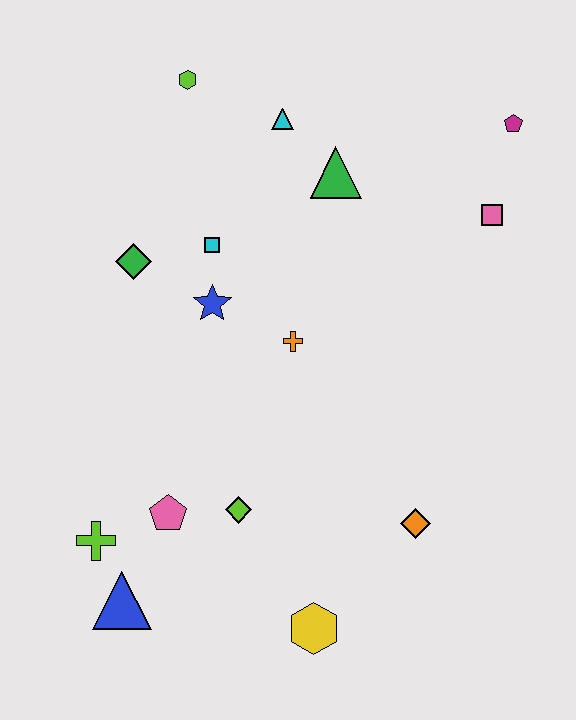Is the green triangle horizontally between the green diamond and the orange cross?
No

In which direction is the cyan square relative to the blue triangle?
The cyan square is above the blue triangle.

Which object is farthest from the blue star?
The magenta pentagon is farthest from the blue star.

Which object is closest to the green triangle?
The cyan triangle is closest to the green triangle.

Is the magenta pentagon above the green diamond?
Yes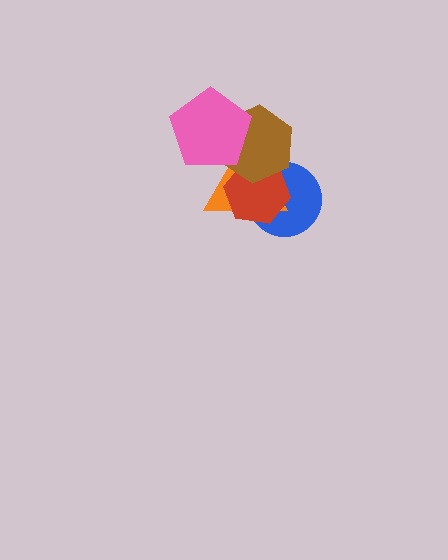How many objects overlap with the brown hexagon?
4 objects overlap with the brown hexagon.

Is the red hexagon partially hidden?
Yes, it is partially covered by another shape.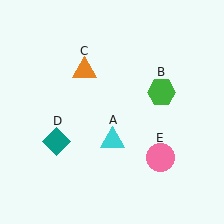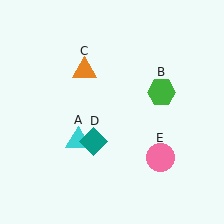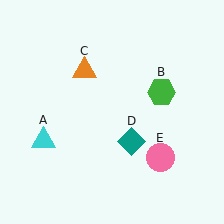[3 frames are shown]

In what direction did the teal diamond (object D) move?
The teal diamond (object D) moved right.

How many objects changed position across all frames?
2 objects changed position: cyan triangle (object A), teal diamond (object D).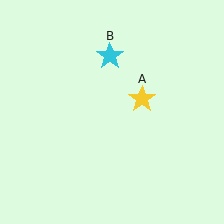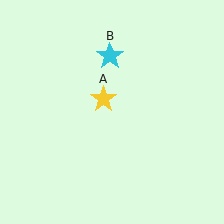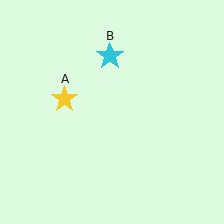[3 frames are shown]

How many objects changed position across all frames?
1 object changed position: yellow star (object A).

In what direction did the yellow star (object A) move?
The yellow star (object A) moved left.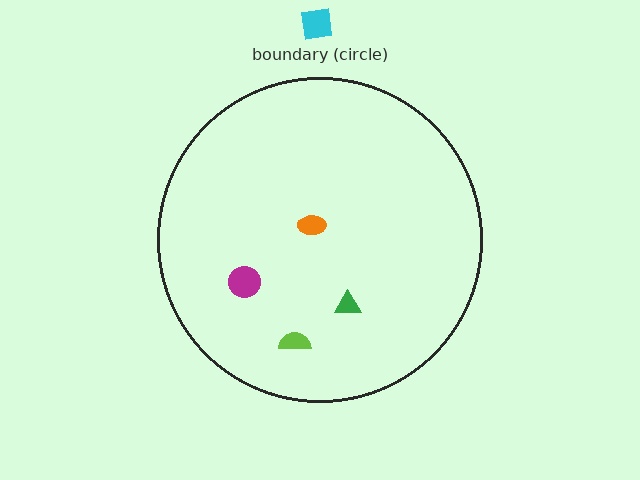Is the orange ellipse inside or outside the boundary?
Inside.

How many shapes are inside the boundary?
4 inside, 1 outside.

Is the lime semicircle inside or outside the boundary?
Inside.